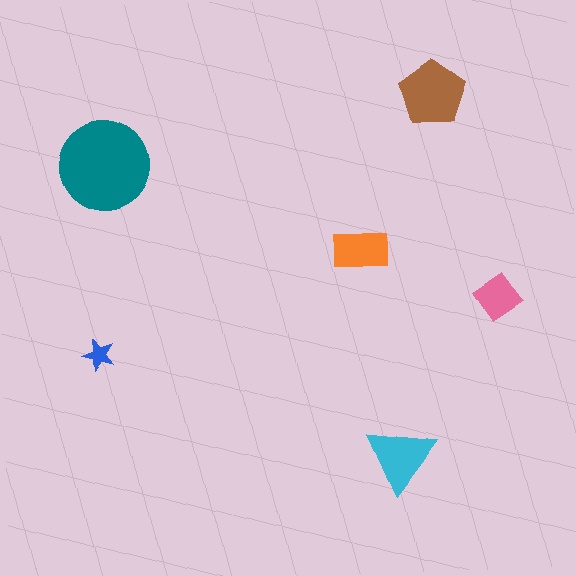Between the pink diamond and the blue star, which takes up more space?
The pink diamond.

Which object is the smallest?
The blue star.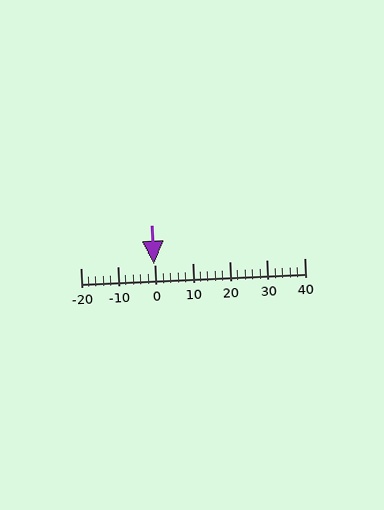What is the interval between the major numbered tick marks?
The major tick marks are spaced 10 units apart.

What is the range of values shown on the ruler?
The ruler shows values from -20 to 40.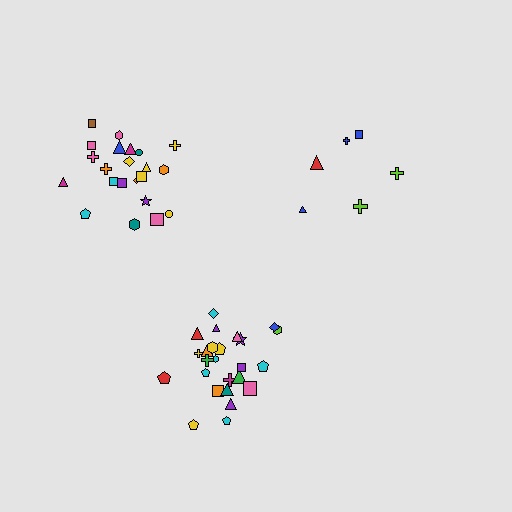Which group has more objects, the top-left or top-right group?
The top-left group.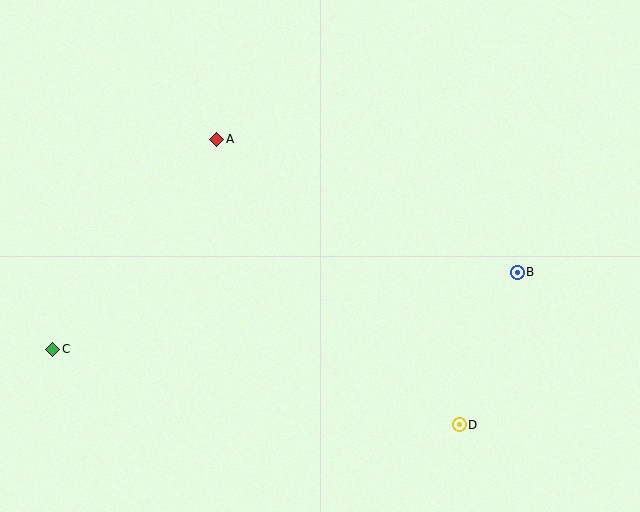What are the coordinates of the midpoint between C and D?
The midpoint between C and D is at (256, 387).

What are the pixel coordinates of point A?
Point A is at (217, 139).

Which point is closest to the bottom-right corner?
Point D is closest to the bottom-right corner.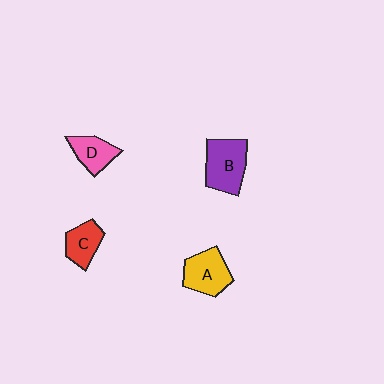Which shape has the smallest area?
Shape D (pink).